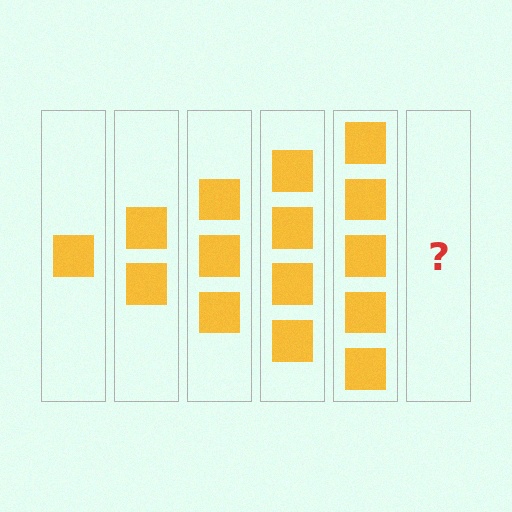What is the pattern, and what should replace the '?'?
The pattern is that each step adds one more square. The '?' should be 6 squares.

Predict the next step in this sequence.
The next step is 6 squares.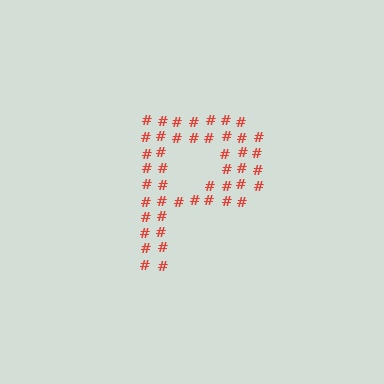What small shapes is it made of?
It is made of small hash symbols.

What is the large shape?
The large shape is the letter P.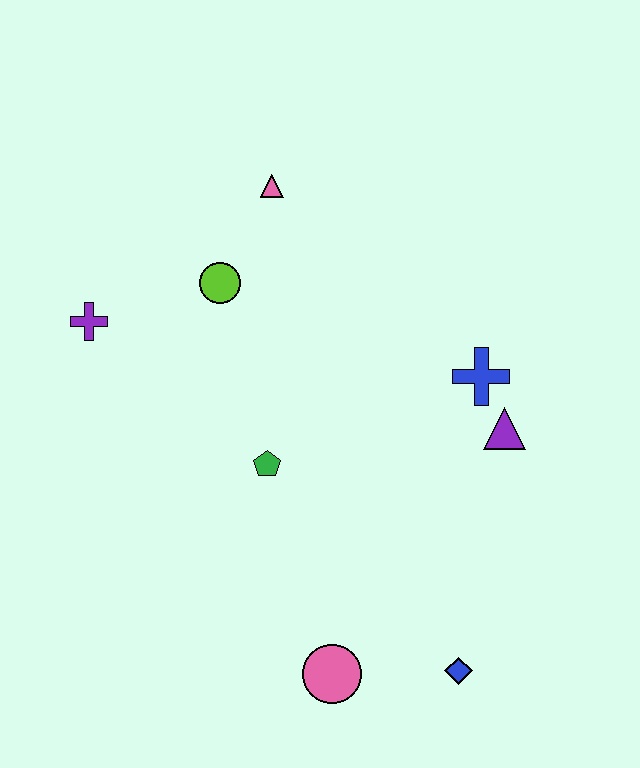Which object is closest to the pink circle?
The blue diamond is closest to the pink circle.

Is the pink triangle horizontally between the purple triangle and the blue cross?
No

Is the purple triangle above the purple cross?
No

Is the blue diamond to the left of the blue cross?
Yes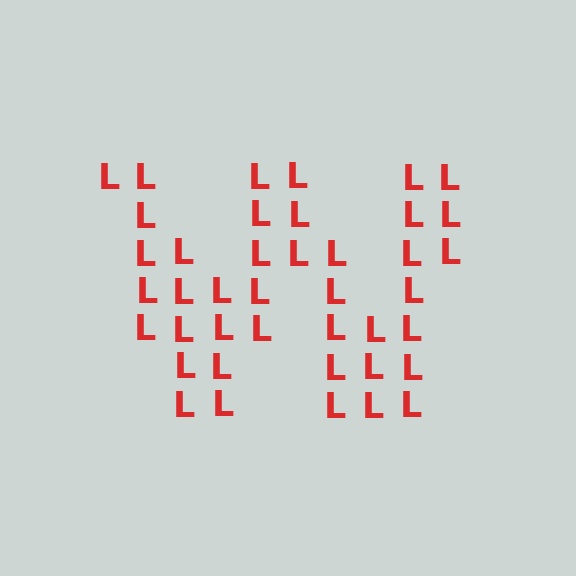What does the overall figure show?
The overall figure shows the letter W.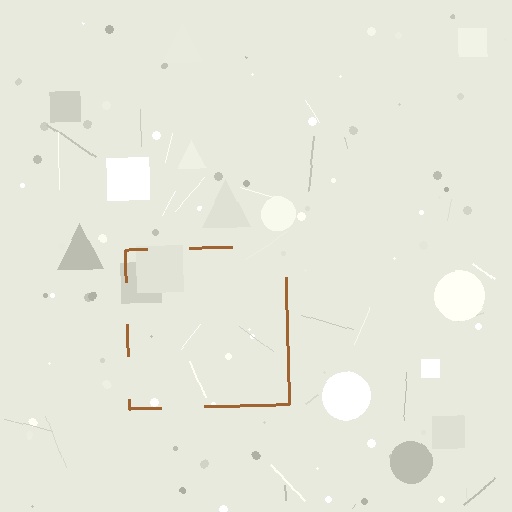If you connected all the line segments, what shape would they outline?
They would outline a square.